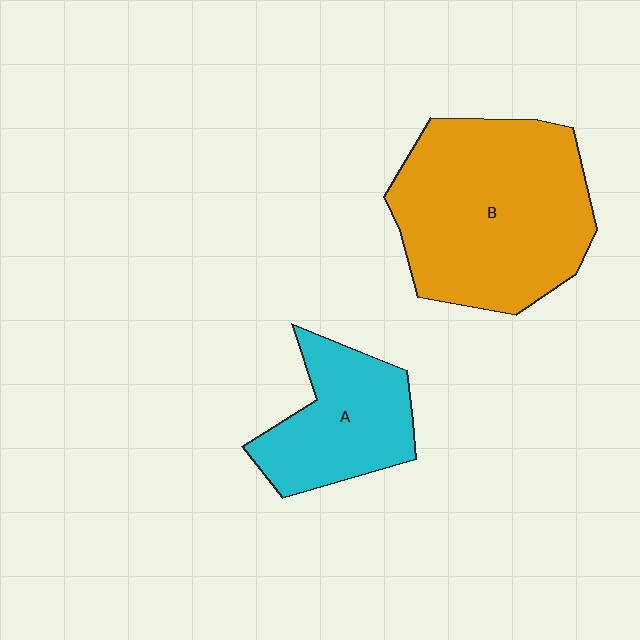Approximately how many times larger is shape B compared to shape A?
Approximately 1.9 times.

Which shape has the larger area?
Shape B (orange).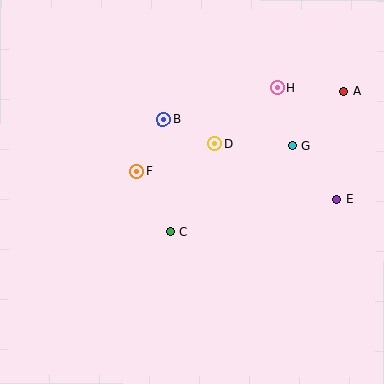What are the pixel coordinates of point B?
Point B is at (163, 119).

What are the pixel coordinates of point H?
Point H is at (277, 88).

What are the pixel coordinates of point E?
Point E is at (337, 199).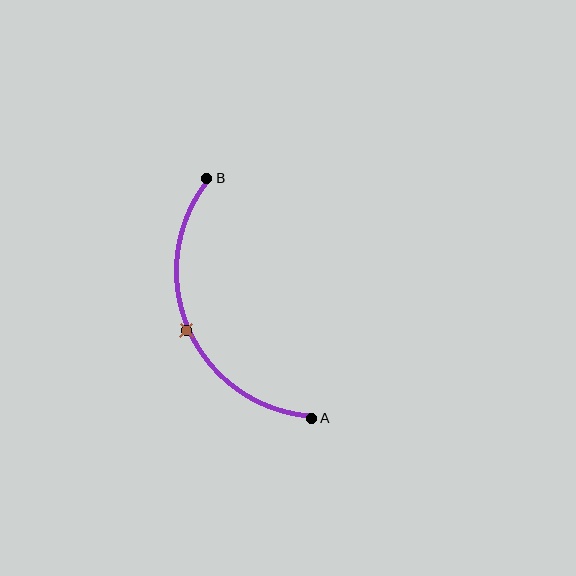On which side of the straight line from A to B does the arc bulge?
The arc bulges to the left of the straight line connecting A and B.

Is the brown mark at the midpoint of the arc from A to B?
Yes. The brown mark lies on the arc at equal arc-length from both A and B — it is the arc midpoint.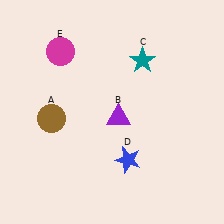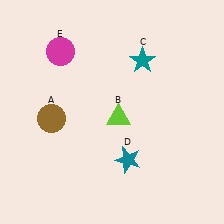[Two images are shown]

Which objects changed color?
B changed from purple to lime. D changed from blue to teal.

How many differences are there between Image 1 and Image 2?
There are 2 differences between the two images.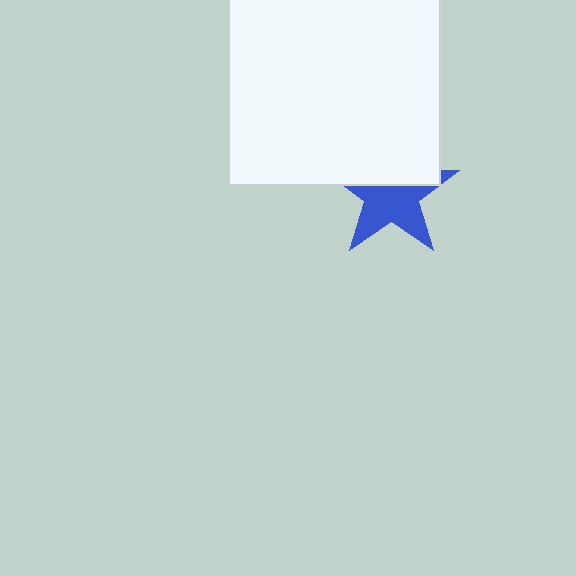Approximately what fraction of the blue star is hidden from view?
Roughly 42% of the blue star is hidden behind the white square.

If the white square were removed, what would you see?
You would see the complete blue star.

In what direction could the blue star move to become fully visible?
The blue star could move down. That would shift it out from behind the white square entirely.